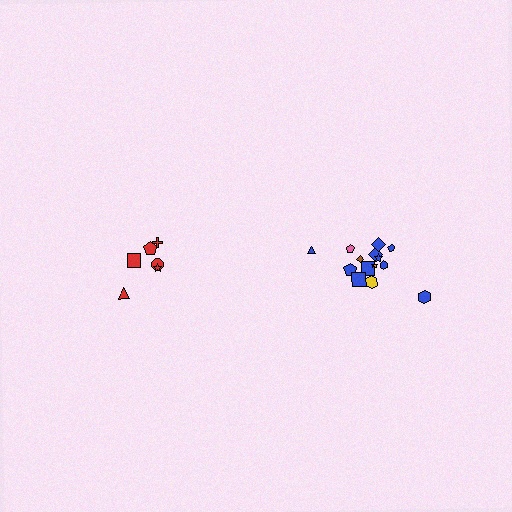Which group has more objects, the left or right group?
The right group.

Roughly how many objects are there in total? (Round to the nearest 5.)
Roughly 20 objects in total.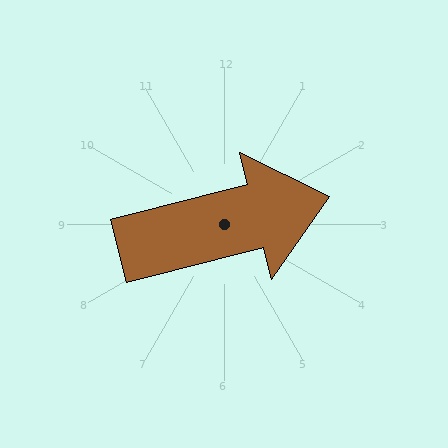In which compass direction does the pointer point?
East.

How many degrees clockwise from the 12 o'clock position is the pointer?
Approximately 76 degrees.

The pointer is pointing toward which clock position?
Roughly 3 o'clock.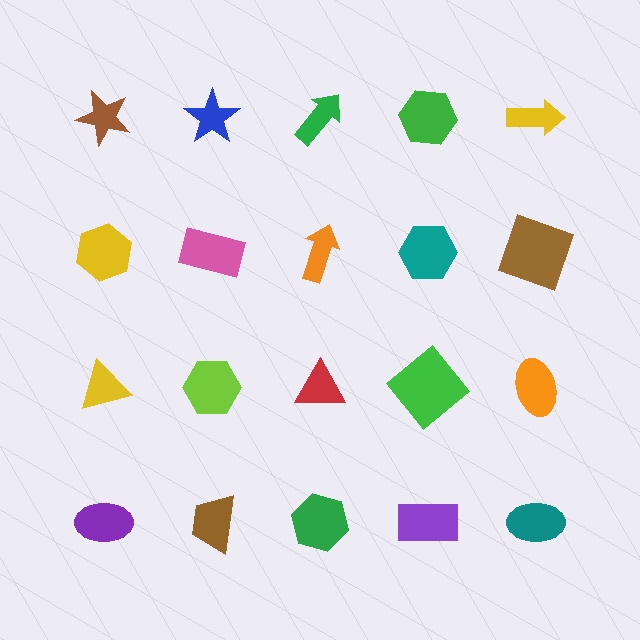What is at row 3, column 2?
A lime hexagon.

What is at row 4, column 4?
A purple rectangle.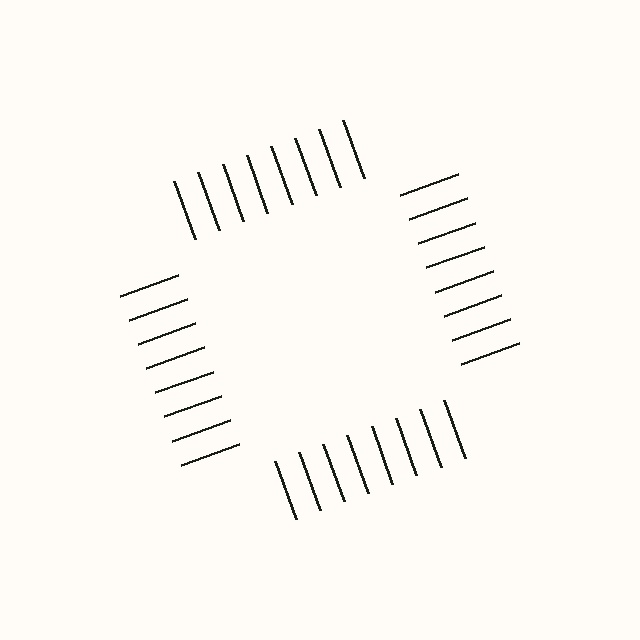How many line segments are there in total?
32 — 8 along each of the 4 edges.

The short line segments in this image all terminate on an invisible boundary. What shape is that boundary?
An illusory square — the line segments terminate on its edges but no continuous stroke is drawn.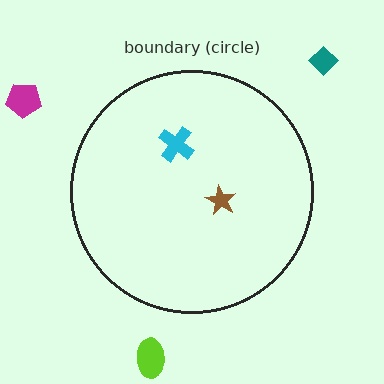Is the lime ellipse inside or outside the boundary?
Outside.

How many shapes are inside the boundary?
2 inside, 3 outside.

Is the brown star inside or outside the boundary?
Inside.